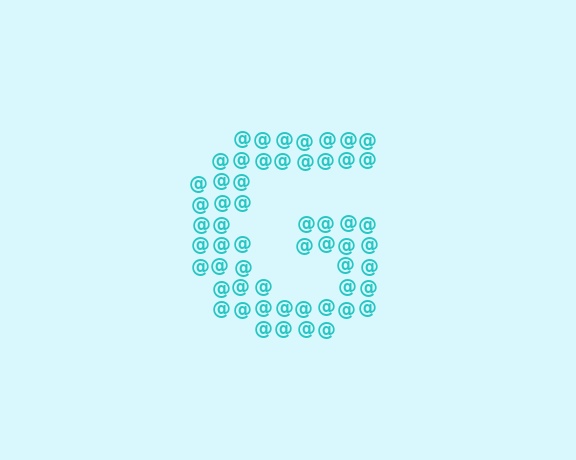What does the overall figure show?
The overall figure shows the letter G.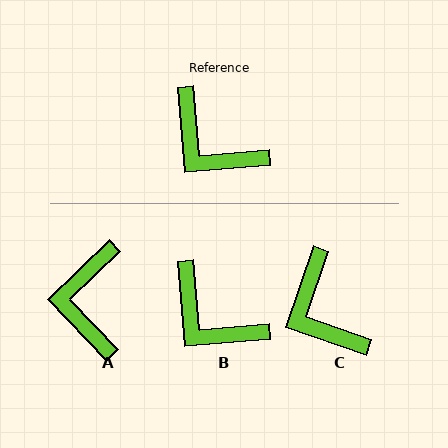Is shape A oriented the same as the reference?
No, it is off by about 51 degrees.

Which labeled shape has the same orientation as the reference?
B.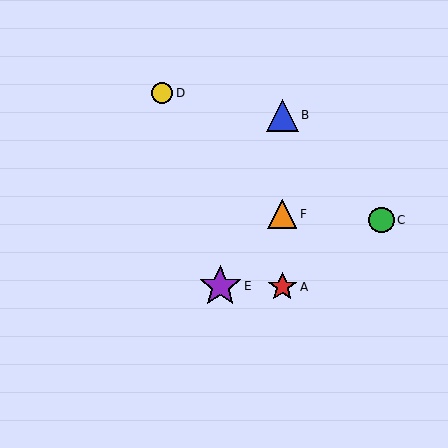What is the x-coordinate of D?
Object D is at x≈162.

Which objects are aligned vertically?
Objects A, B, F are aligned vertically.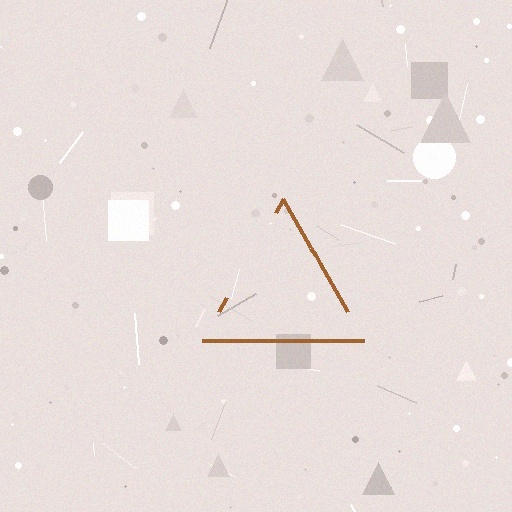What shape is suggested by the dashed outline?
The dashed outline suggests a triangle.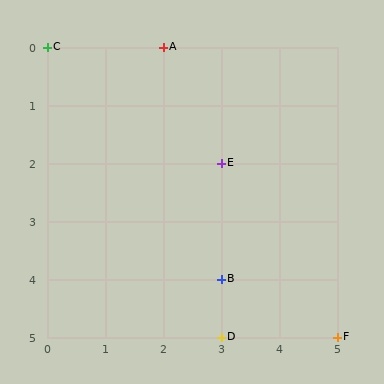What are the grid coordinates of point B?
Point B is at grid coordinates (3, 4).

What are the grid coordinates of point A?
Point A is at grid coordinates (2, 0).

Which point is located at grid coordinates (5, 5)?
Point F is at (5, 5).